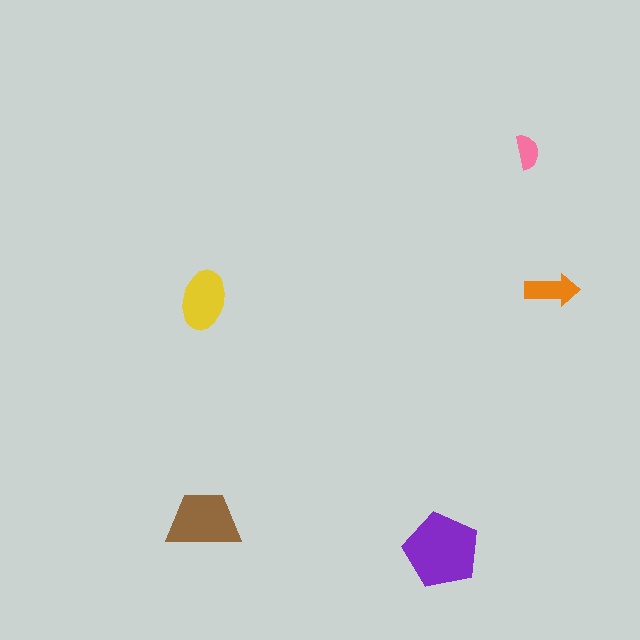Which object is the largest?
The purple pentagon.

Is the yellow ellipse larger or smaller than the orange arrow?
Larger.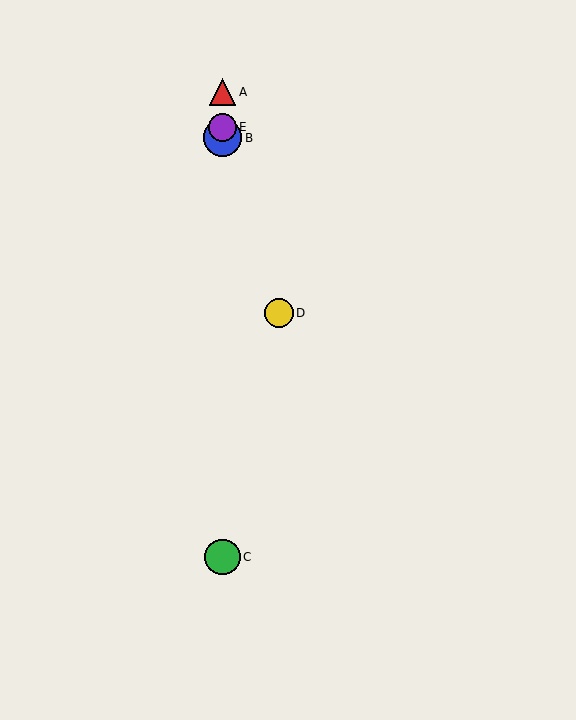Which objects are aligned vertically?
Objects A, B, C, E are aligned vertically.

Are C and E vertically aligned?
Yes, both are at x≈223.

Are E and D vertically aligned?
No, E is at x≈223 and D is at x≈279.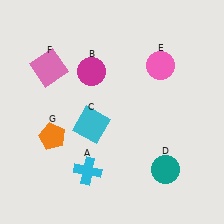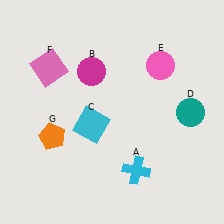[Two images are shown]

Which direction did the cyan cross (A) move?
The cyan cross (A) moved right.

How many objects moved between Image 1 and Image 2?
2 objects moved between the two images.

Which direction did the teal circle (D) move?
The teal circle (D) moved up.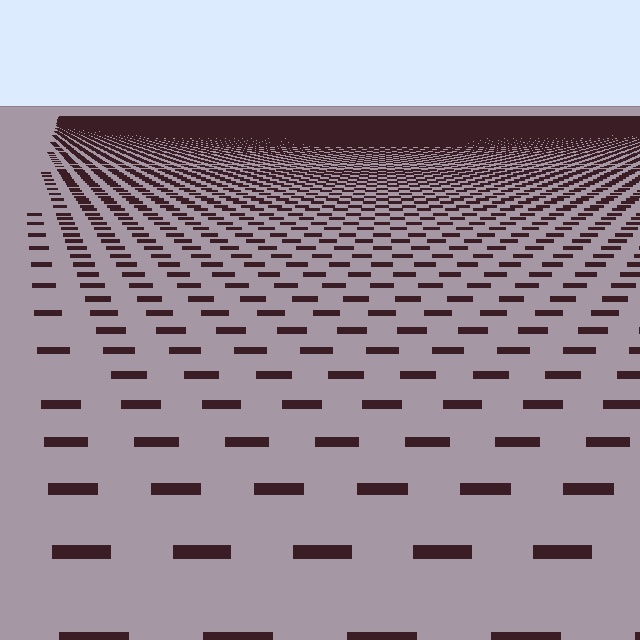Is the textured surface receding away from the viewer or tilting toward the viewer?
The surface is receding away from the viewer. Texture elements get smaller and denser toward the top.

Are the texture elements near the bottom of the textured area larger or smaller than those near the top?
Larger. Near the bottom, elements are closer to the viewer and appear at a bigger on-screen size.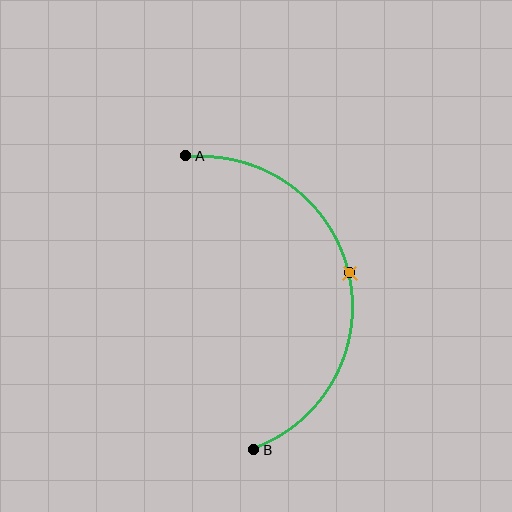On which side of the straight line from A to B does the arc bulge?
The arc bulges to the right of the straight line connecting A and B.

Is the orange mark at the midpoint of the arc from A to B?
Yes. The orange mark lies on the arc at equal arc-length from both A and B — it is the arc midpoint.